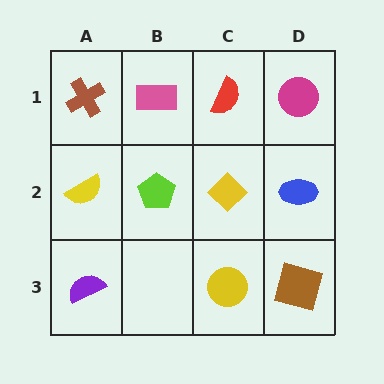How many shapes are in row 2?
4 shapes.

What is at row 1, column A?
A brown cross.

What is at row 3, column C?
A yellow circle.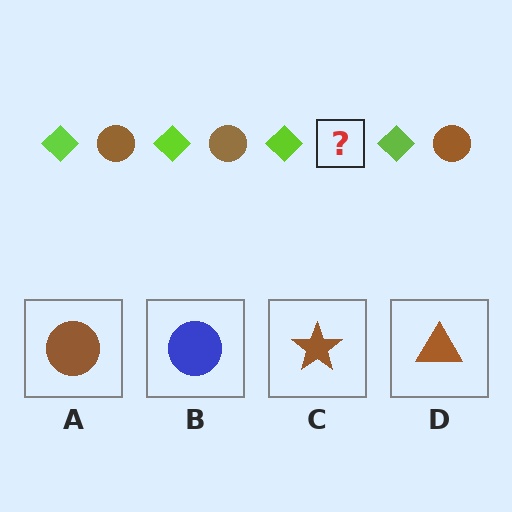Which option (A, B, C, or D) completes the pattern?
A.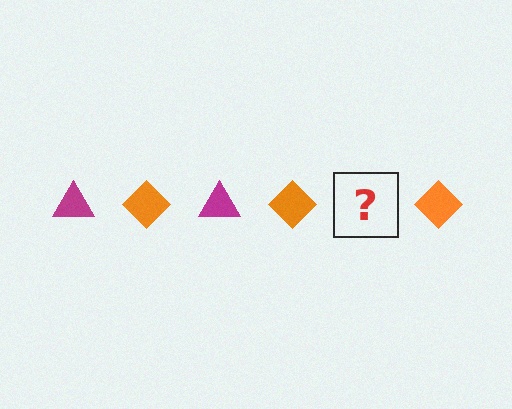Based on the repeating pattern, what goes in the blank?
The blank should be a magenta triangle.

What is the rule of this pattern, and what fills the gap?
The rule is that the pattern alternates between magenta triangle and orange diamond. The gap should be filled with a magenta triangle.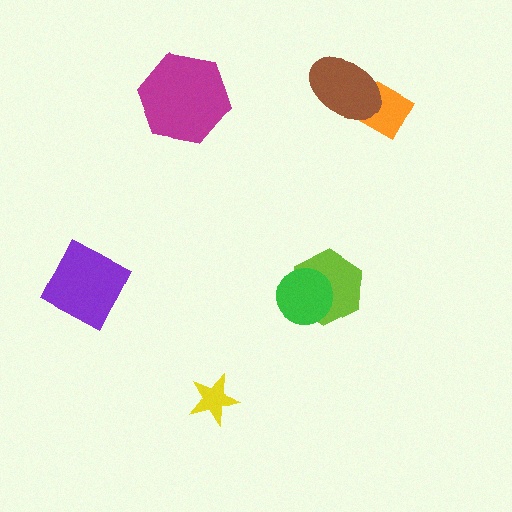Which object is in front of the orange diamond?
The brown ellipse is in front of the orange diamond.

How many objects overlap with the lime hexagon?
1 object overlaps with the lime hexagon.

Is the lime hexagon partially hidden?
Yes, it is partially covered by another shape.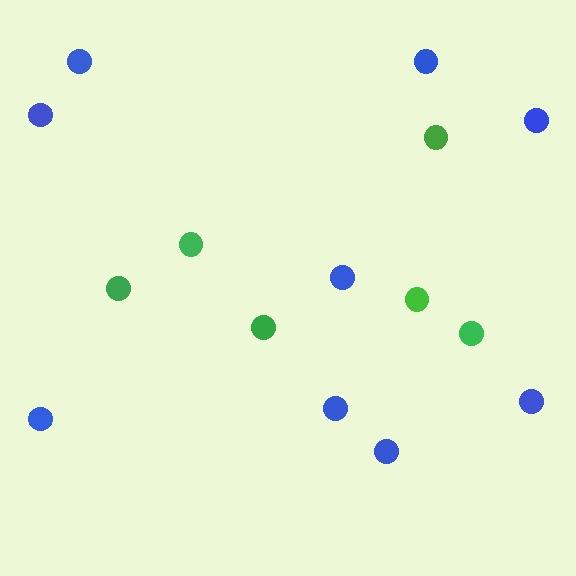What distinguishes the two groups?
There are 2 groups: one group of blue circles (9) and one group of green circles (6).